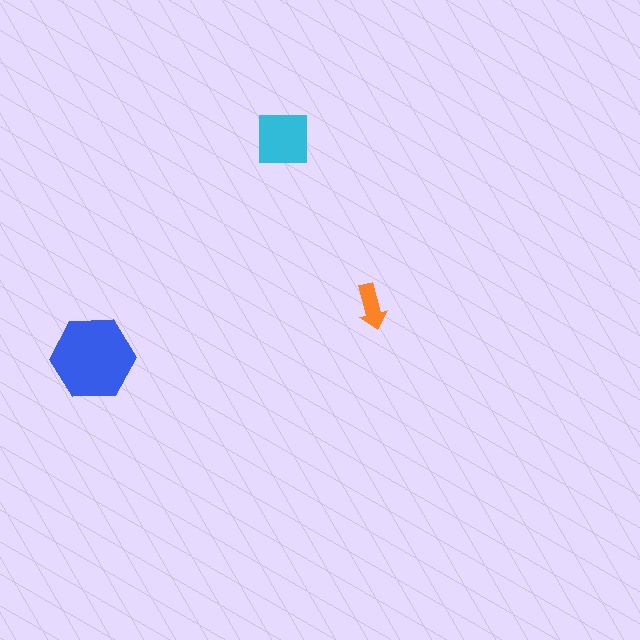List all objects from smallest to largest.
The orange arrow, the cyan square, the blue hexagon.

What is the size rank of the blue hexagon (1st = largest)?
1st.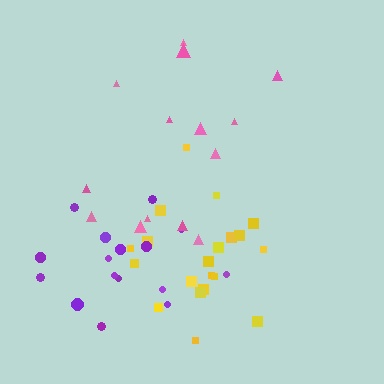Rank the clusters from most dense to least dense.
yellow, purple, pink.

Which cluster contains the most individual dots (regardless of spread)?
Yellow (20).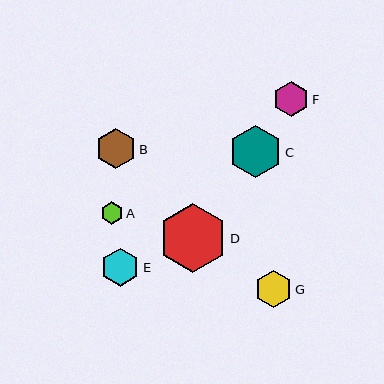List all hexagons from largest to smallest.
From largest to smallest: D, C, B, E, G, F, A.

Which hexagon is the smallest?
Hexagon A is the smallest with a size of approximately 22 pixels.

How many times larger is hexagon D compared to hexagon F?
Hexagon D is approximately 2.0 times the size of hexagon F.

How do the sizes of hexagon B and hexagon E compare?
Hexagon B and hexagon E are approximately the same size.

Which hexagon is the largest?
Hexagon D is the largest with a size of approximately 69 pixels.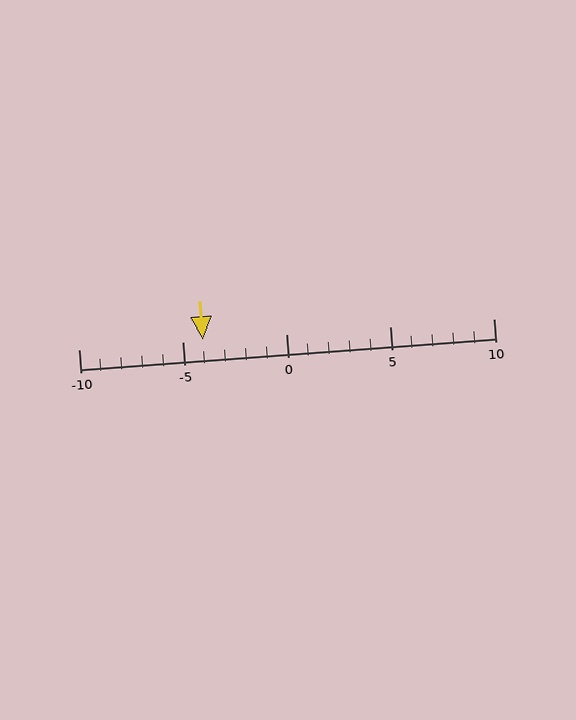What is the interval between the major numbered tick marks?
The major tick marks are spaced 5 units apart.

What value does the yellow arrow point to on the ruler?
The yellow arrow points to approximately -4.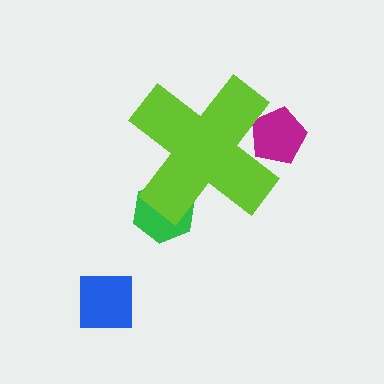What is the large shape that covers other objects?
A lime cross.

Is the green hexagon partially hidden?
Yes, the green hexagon is partially hidden behind the lime cross.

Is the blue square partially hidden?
No, the blue square is fully visible.